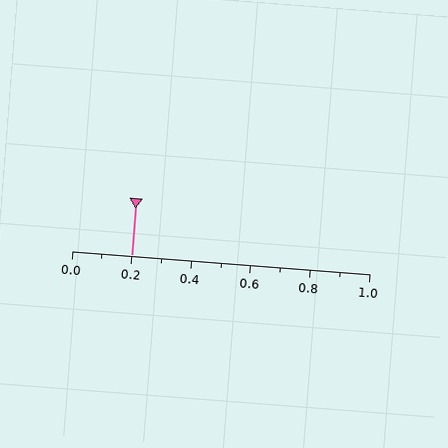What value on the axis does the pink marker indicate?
The marker indicates approximately 0.2.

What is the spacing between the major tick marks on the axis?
The major ticks are spaced 0.2 apart.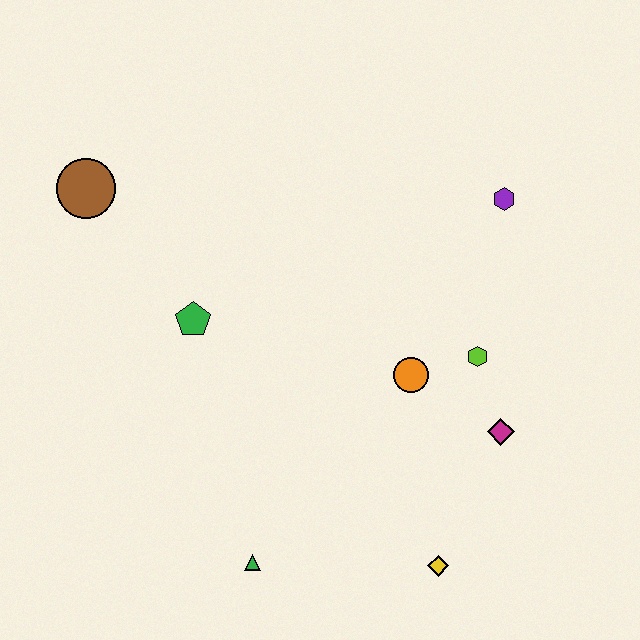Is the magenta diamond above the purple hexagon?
No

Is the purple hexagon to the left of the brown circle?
No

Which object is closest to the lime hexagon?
The orange circle is closest to the lime hexagon.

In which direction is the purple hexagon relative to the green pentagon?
The purple hexagon is to the right of the green pentagon.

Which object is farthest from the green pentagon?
The yellow diamond is farthest from the green pentagon.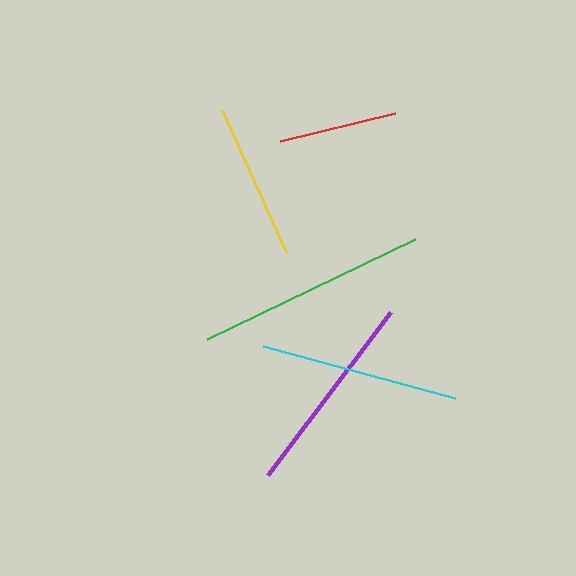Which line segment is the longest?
The green line is the longest at approximately 231 pixels.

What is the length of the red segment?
The red segment is approximately 118 pixels long.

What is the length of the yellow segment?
The yellow segment is approximately 156 pixels long.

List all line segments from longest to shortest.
From longest to shortest: green, purple, cyan, yellow, red.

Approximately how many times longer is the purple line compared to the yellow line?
The purple line is approximately 1.3 times the length of the yellow line.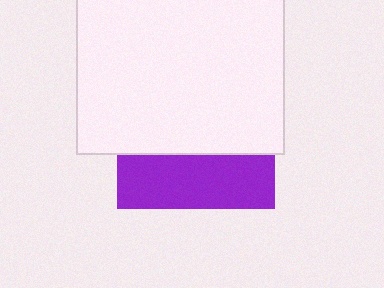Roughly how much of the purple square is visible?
A small part of it is visible (roughly 34%).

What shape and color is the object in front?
The object in front is a white square.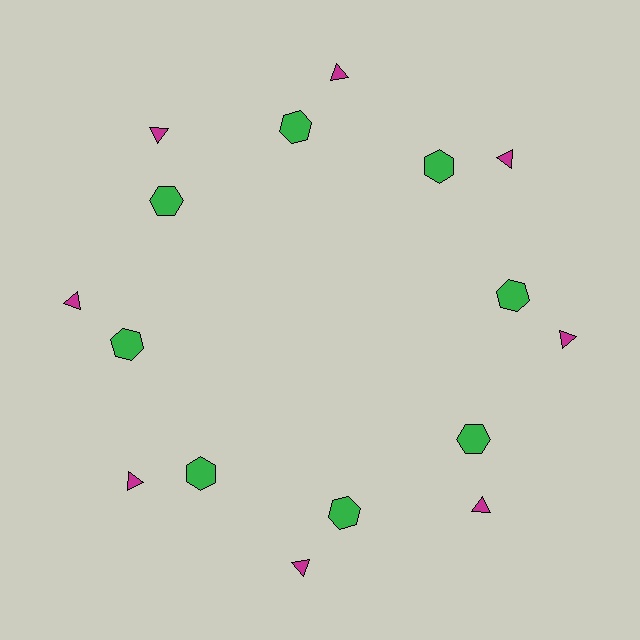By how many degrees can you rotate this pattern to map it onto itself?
The pattern maps onto itself every 45 degrees of rotation.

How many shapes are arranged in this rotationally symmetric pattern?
There are 16 shapes, arranged in 8 groups of 2.